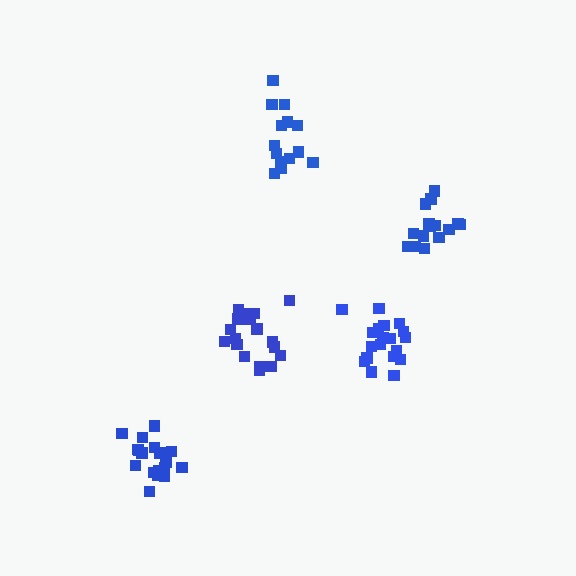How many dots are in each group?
Group 1: 19 dots, Group 2: 14 dots, Group 3: 19 dots, Group 4: 19 dots, Group 5: 15 dots (86 total).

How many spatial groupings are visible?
There are 5 spatial groupings.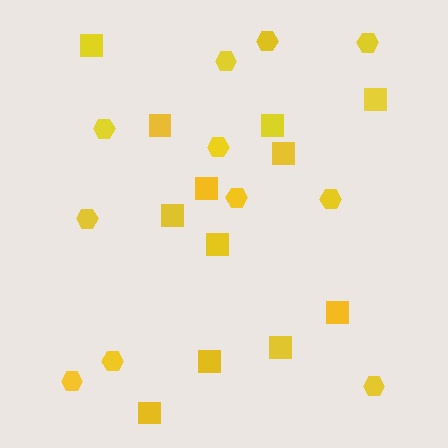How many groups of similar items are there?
There are 2 groups: one group of squares (12) and one group of hexagons (11).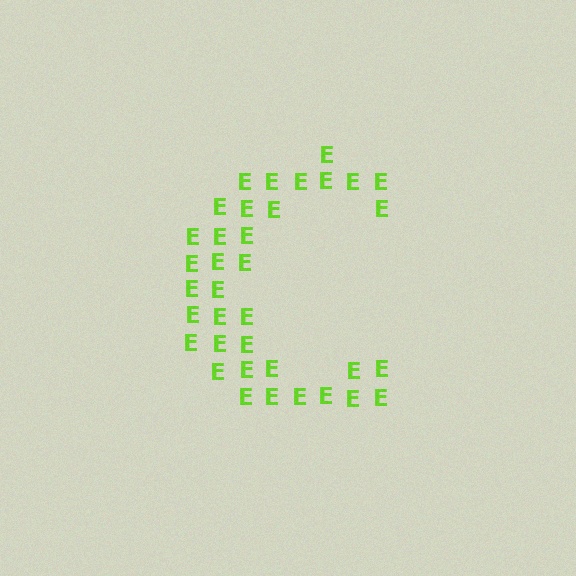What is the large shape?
The large shape is the letter C.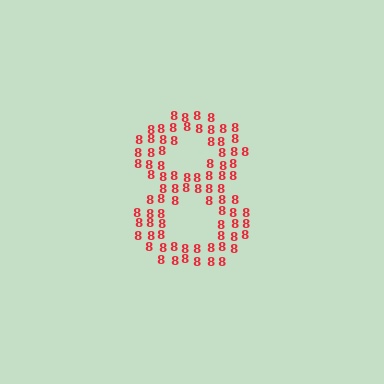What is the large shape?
The large shape is the digit 8.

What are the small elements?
The small elements are digit 8's.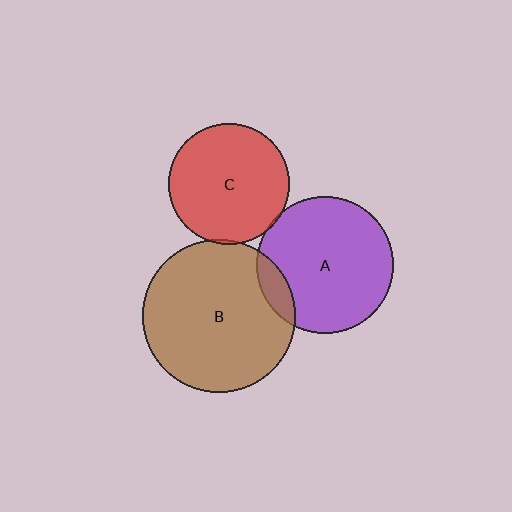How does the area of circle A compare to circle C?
Approximately 1.3 times.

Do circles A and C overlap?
Yes.